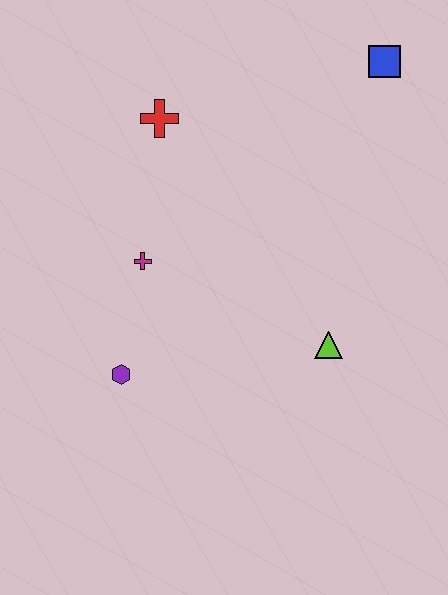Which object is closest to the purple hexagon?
The magenta cross is closest to the purple hexagon.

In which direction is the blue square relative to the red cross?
The blue square is to the right of the red cross.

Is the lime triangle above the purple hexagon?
Yes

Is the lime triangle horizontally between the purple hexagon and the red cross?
No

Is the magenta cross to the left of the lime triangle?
Yes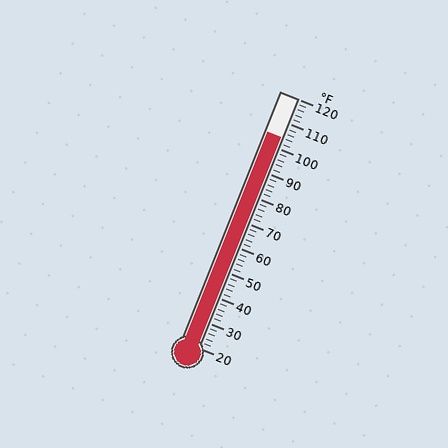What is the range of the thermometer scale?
The thermometer scale ranges from 20°F to 120°F.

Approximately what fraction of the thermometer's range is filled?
The thermometer is filled to approximately 85% of its range.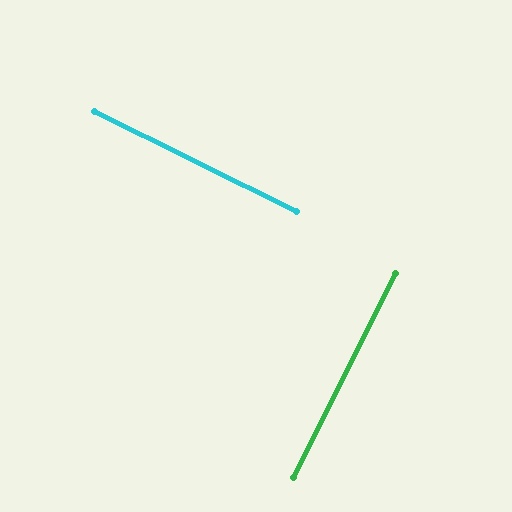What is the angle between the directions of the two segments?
Approximately 90 degrees.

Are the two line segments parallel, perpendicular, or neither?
Perpendicular — they meet at approximately 90°.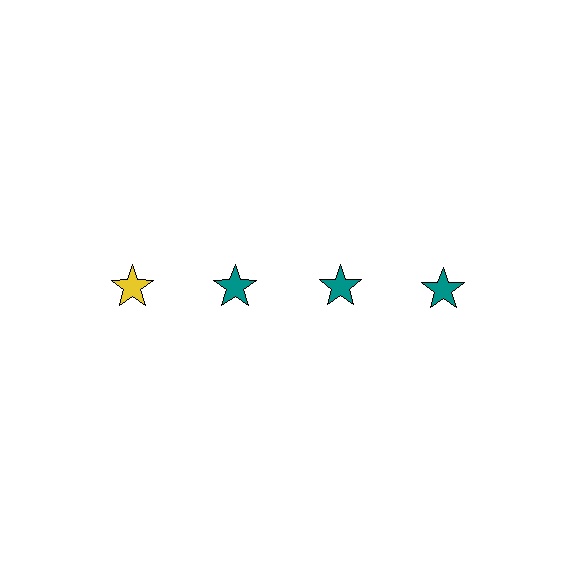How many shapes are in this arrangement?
There are 4 shapes arranged in a grid pattern.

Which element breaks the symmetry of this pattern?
The yellow star in the top row, leftmost column breaks the symmetry. All other shapes are teal stars.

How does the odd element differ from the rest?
It has a different color: yellow instead of teal.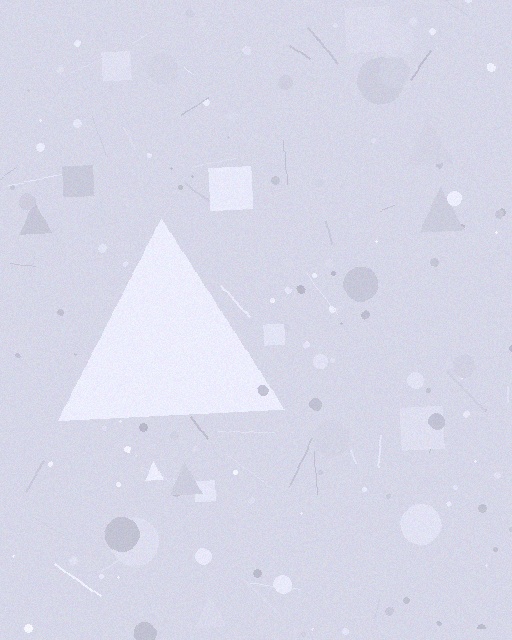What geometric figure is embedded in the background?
A triangle is embedded in the background.